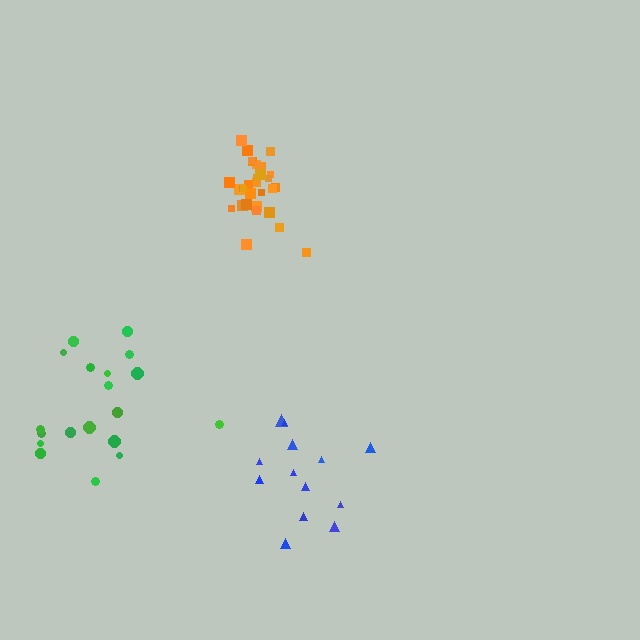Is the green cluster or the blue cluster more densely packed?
Blue.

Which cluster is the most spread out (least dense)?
Green.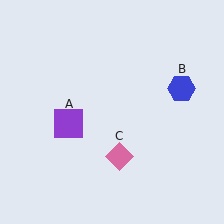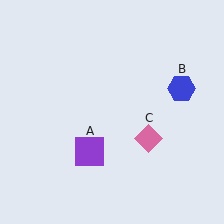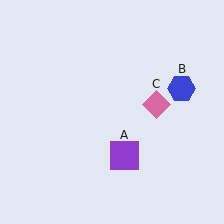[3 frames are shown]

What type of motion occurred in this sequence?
The purple square (object A), pink diamond (object C) rotated counterclockwise around the center of the scene.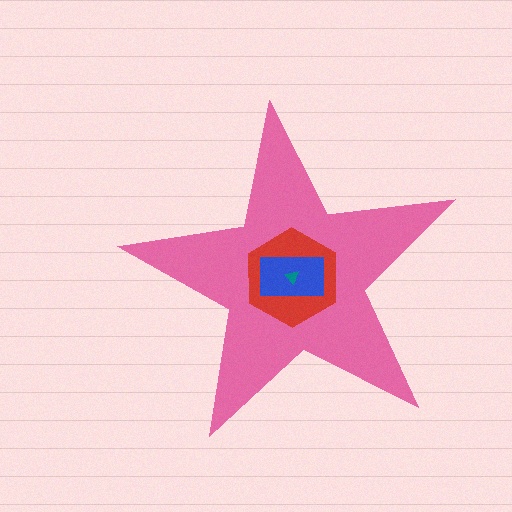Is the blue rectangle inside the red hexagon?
Yes.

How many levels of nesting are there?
4.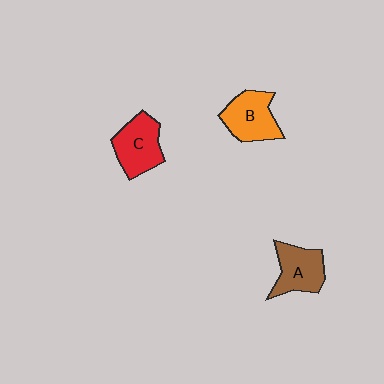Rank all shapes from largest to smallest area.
From largest to smallest: C (red), B (orange), A (brown).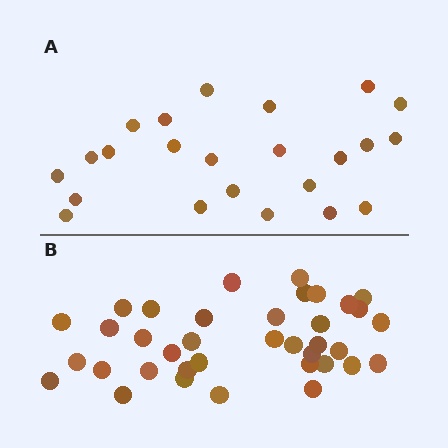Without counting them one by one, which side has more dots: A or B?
Region B (the bottom region) has more dots.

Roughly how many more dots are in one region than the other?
Region B has approximately 15 more dots than region A.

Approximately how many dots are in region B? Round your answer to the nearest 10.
About 40 dots. (The exact count is 37, which rounds to 40.)